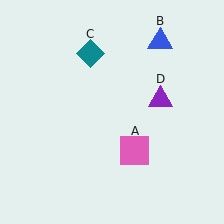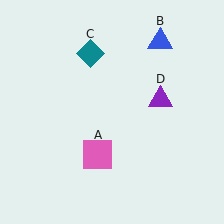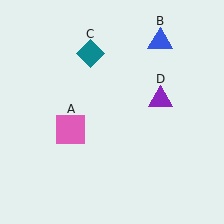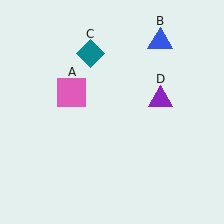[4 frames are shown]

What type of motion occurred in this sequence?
The pink square (object A) rotated clockwise around the center of the scene.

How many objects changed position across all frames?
1 object changed position: pink square (object A).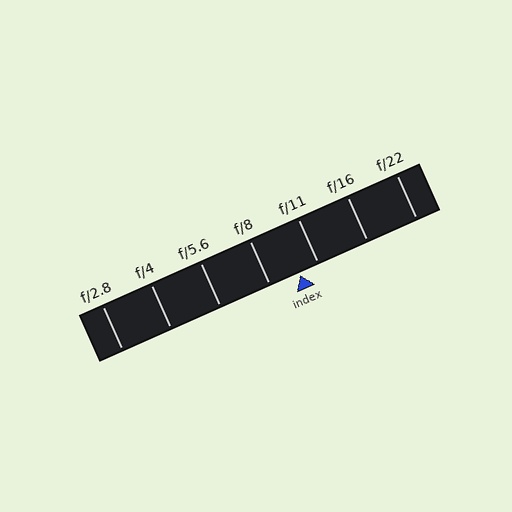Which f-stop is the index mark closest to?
The index mark is closest to f/11.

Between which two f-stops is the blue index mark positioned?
The index mark is between f/8 and f/11.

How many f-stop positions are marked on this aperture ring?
There are 7 f-stop positions marked.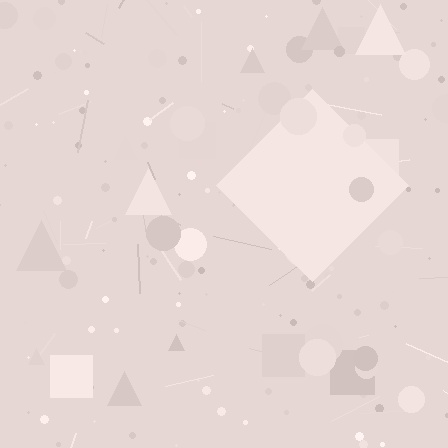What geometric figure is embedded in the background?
A diamond is embedded in the background.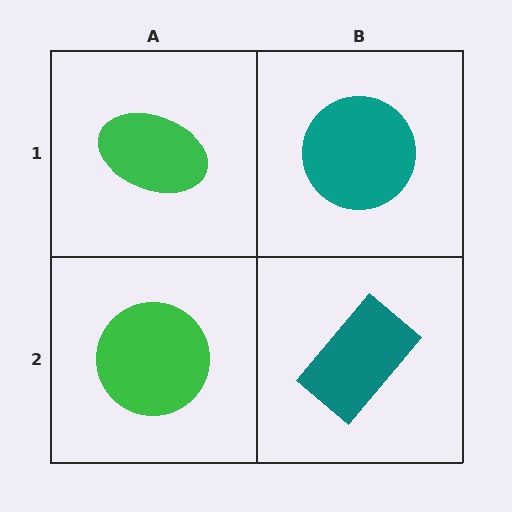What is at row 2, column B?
A teal rectangle.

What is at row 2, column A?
A green circle.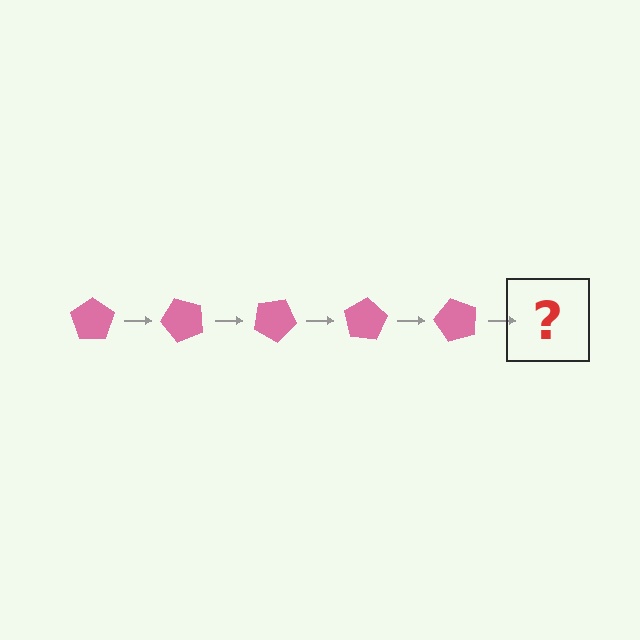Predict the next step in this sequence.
The next step is a pink pentagon rotated 250 degrees.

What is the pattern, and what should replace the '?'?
The pattern is that the pentagon rotates 50 degrees each step. The '?' should be a pink pentagon rotated 250 degrees.